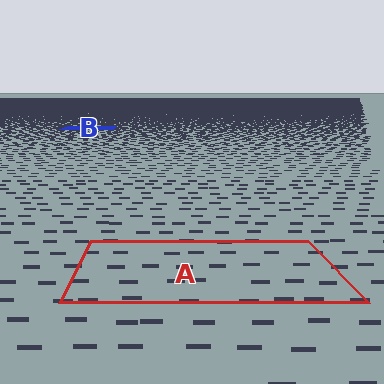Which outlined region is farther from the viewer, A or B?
Region B is farther from the viewer — the texture elements inside it appear smaller and more densely packed.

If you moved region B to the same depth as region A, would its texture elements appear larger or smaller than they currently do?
They would appear larger. At a closer depth, the same texture elements are projected at a bigger on-screen size.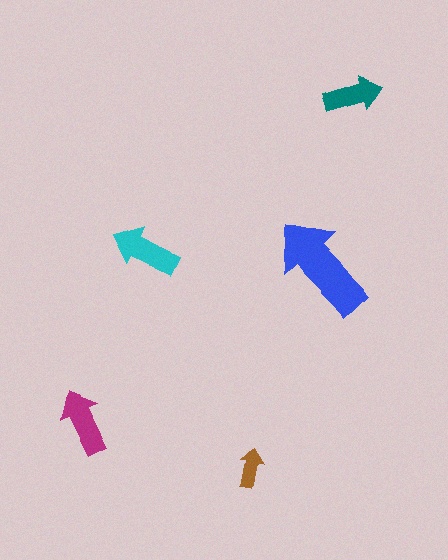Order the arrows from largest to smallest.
the blue one, the cyan one, the magenta one, the teal one, the brown one.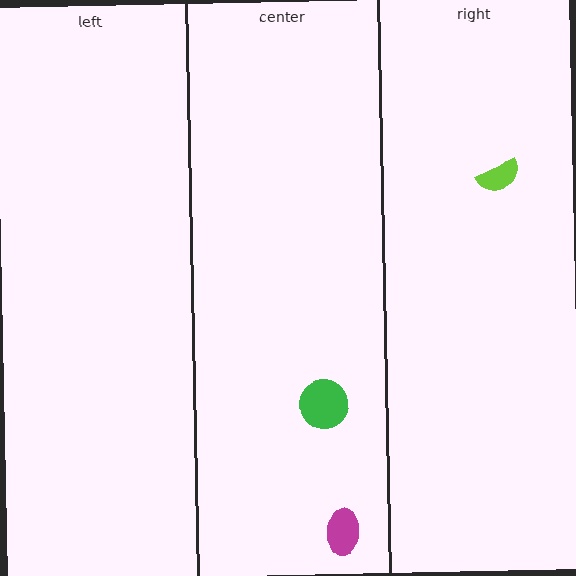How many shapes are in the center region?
2.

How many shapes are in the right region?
1.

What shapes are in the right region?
The lime semicircle.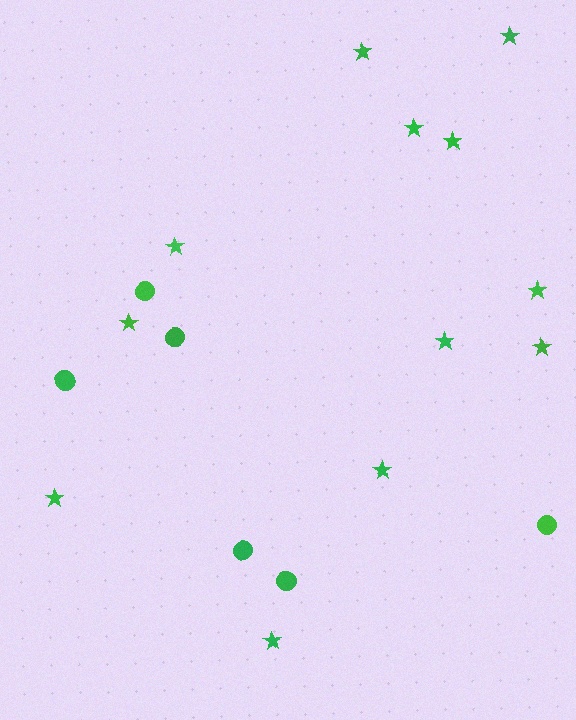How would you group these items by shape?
There are 2 groups: one group of circles (6) and one group of stars (12).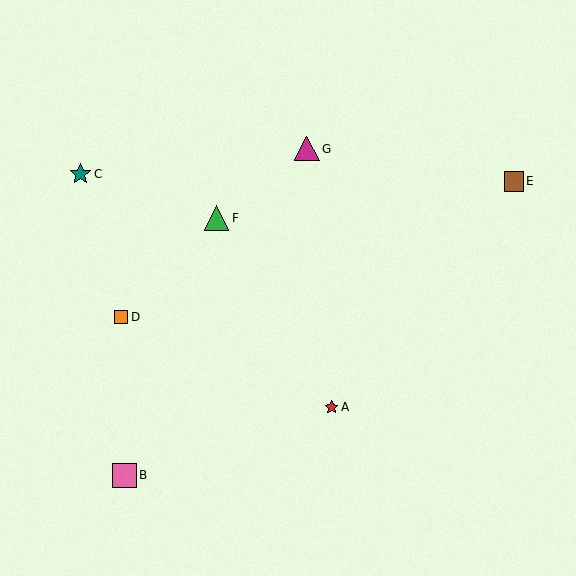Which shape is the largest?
The magenta triangle (labeled G) is the largest.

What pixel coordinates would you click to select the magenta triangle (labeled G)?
Click at (307, 149) to select the magenta triangle G.